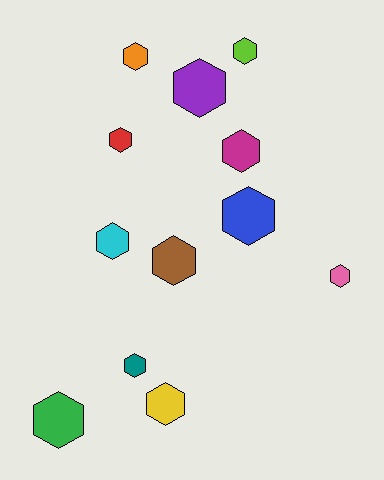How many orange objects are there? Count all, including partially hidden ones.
There is 1 orange object.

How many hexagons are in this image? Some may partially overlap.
There are 12 hexagons.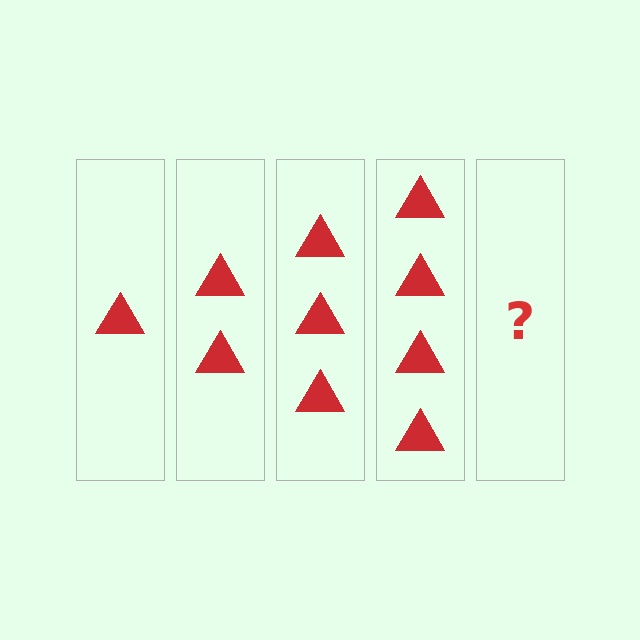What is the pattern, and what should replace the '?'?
The pattern is that each step adds one more triangle. The '?' should be 5 triangles.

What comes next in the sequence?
The next element should be 5 triangles.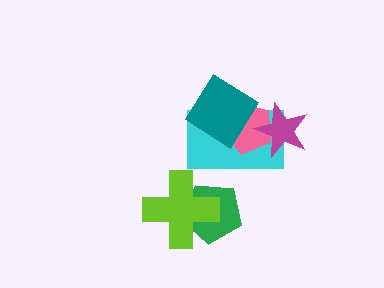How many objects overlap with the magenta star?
2 objects overlap with the magenta star.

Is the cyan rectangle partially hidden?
Yes, it is partially covered by another shape.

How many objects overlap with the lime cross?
1 object overlaps with the lime cross.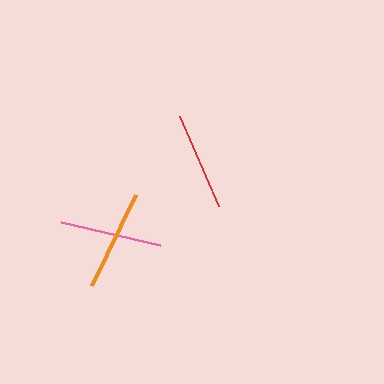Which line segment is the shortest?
The red line is the shortest at approximately 98 pixels.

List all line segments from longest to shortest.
From longest to shortest: pink, orange, red.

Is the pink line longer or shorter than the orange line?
The pink line is longer than the orange line.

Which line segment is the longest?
The pink line is the longest at approximately 102 pixels.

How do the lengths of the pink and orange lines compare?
The pink and orange lines are approximately the same length.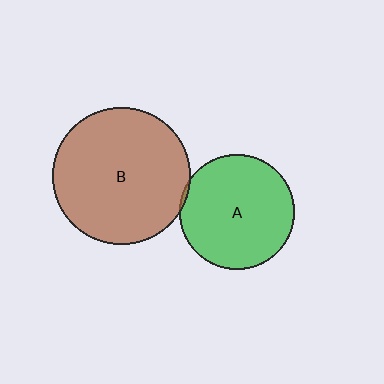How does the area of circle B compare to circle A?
Approximately 1.4 times.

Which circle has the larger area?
Circle B (brown).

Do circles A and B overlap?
Yes.